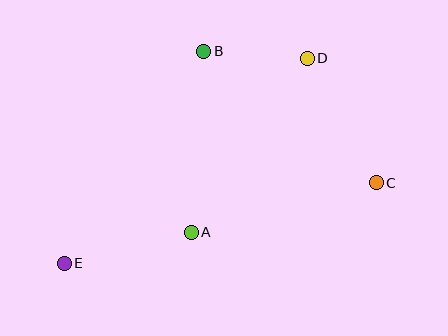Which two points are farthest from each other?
Points C and E are farthest from each other.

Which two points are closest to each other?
Points B and D are closest to each other.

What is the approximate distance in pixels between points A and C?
The distance between A and C is approximately 191 pixels.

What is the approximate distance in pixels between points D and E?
The distance between D and E is approximately 318 pixels.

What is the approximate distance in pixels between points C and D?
The distance between C and D is approximately 142 pixels.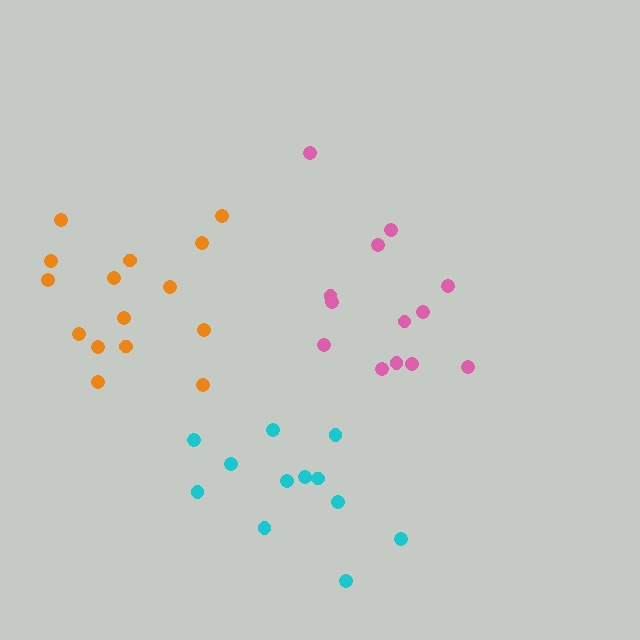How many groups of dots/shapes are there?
There are 3 groups.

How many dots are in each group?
Group 1: 13 dots, Group 2: 15 dots, Group 3: 12 dots (40 total).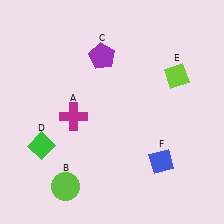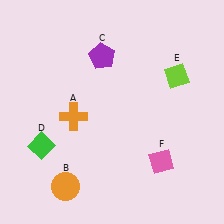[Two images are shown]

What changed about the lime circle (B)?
In Image 1, B is lime. In Image 2, it changed to orange.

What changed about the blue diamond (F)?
In Image 1, F is blue. In Image 2, it changed to pink.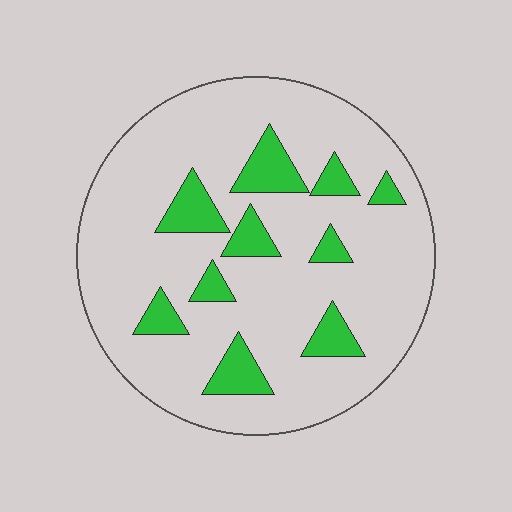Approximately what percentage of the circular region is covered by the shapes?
Approximately 15%.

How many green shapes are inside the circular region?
10.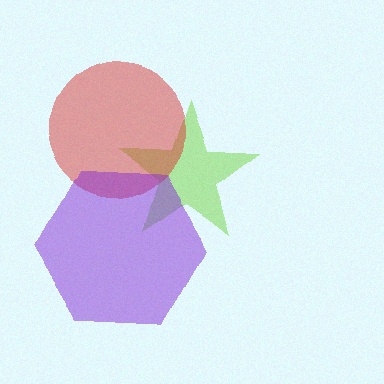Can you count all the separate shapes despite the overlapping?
Yes, there are 3 separate shapes.